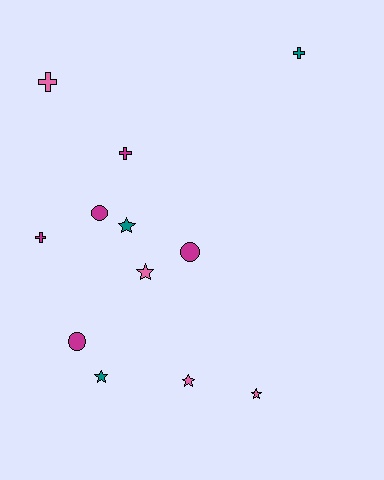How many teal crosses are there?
There is 1 teal cross.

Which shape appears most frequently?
Star, with 5 objects.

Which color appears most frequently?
Magenta, with 5 objects.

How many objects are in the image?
There are 12 objects.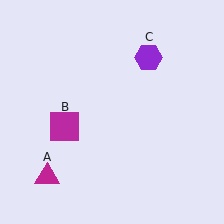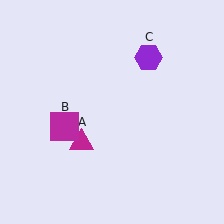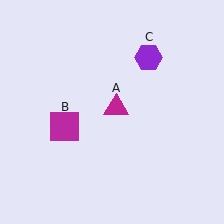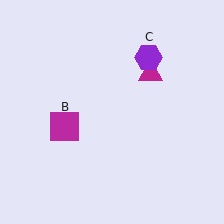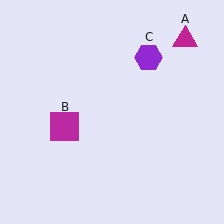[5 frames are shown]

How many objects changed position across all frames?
1 object changed position: magenta triangle (object A).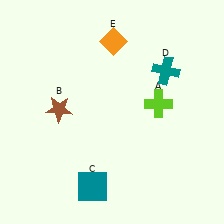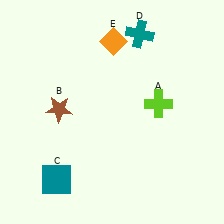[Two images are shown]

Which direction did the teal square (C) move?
The teal square (C) moved left.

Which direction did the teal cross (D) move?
The teal cross (D) moved up.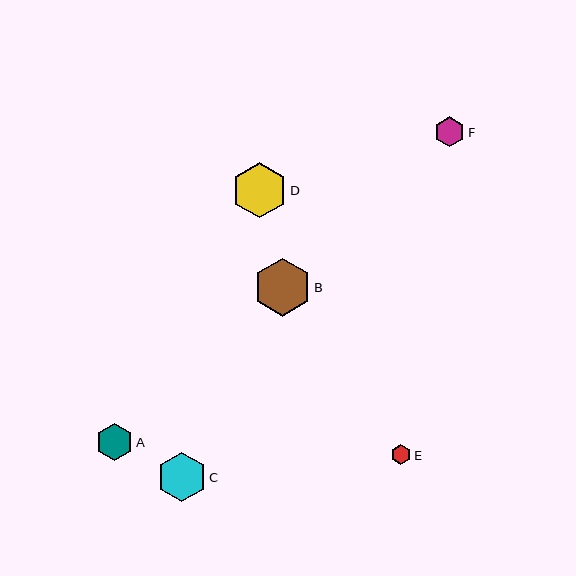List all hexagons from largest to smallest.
From largest to smallest: B, D, C, A, F, E.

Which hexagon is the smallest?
Hexagon E is the smallest with a size of approximately 20 pixels.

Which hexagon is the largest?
Hexagon B is the largest with a size of approximately 58 pixels.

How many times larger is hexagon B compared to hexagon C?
Hexagon B is approximately 1.2 times the size of hexagon C.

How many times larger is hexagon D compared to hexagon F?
Hexagon D is approximately 1.9 times the size of hexagon F.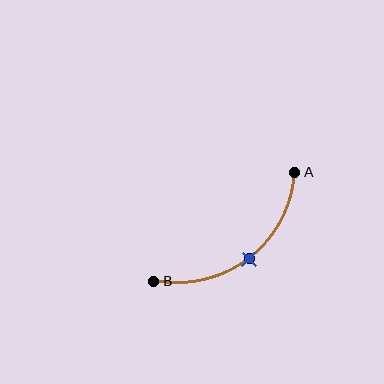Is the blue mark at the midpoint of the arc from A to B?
Yes. The blue mark lies on the arc at equal arc-length from both A and B — it is the arc midpoint.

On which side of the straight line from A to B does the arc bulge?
The arc bulges below and to the right of the straight line connecting A and B.